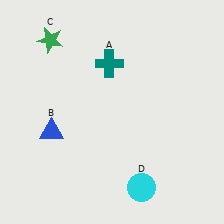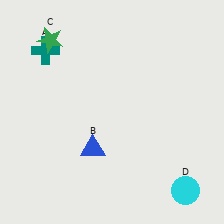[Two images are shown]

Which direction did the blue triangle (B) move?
The blue triangle (B) moved right.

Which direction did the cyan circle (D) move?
The cyan circle (D) moved right.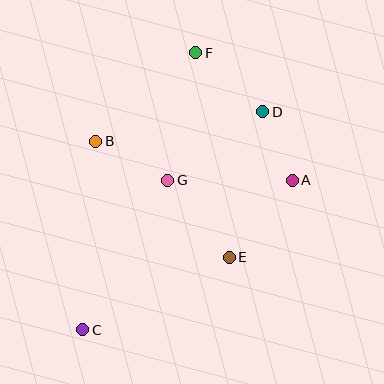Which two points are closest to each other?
Points A and D are closest to each other.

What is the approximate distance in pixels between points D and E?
The distance between D and E is approximately 149 pixels.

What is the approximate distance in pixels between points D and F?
The distance between D and F is approximately 89 pixels.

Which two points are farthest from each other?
Points C and F are farthest from each other.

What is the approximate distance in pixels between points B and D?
The distance between B and D is approximately 170 pixels.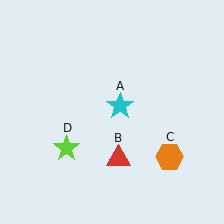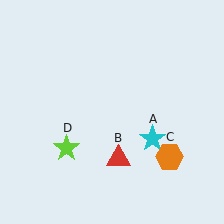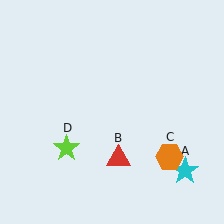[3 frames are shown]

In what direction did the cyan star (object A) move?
The cyan star (object A) moved down and to the right.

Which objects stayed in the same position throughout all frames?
Red triangle (object B) and orange hexagon (object C) and lime star (object D) remained stationary.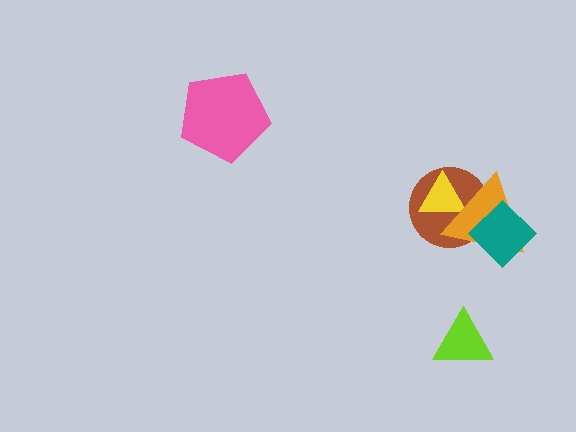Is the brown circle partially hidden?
Yes, it is partially covered by another shape.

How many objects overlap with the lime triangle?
0 objects overlap with the lime triangle.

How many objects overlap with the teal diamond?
2 objects overlap with the teal diamond.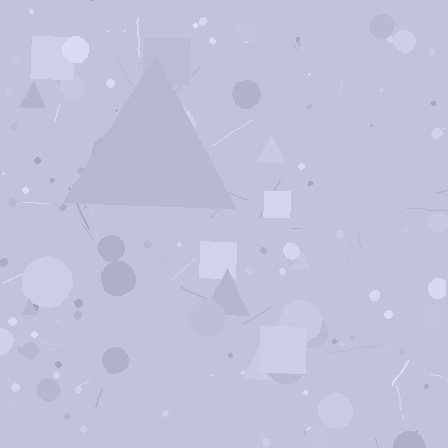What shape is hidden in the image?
A triangle is hidden in the image.